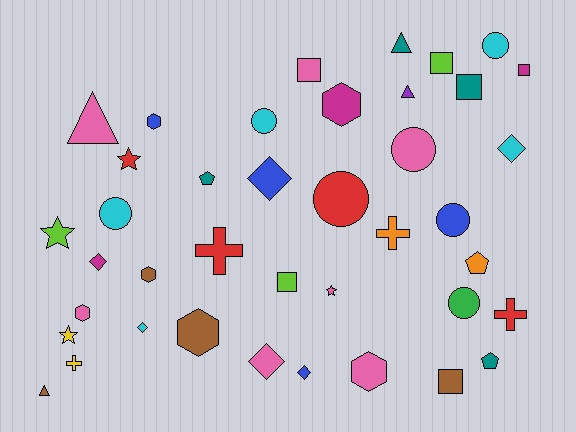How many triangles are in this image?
There are 4 triangles.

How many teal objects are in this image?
There are 4 teal objects.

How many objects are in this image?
There are 40 objects.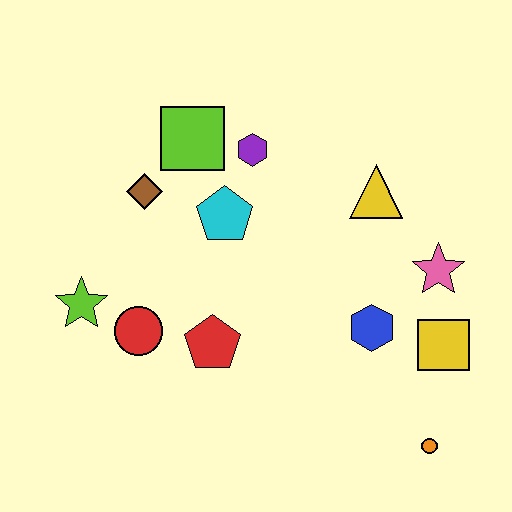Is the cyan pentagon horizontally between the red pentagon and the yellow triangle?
Yes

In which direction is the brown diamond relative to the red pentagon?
The brown diamond is above the red pentagon.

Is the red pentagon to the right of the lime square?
Yes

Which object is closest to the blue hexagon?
The yellow square is closest to the blue hexagon.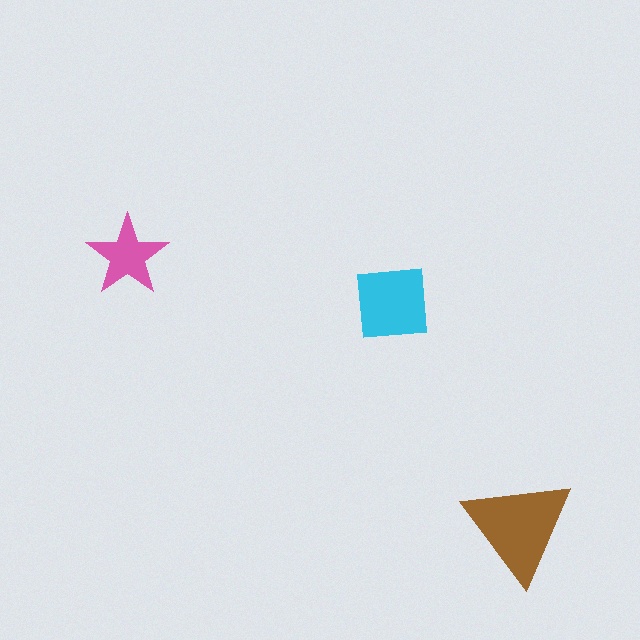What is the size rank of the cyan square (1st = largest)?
2nd.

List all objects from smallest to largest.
The pink star, the cyan square, the brown triangle.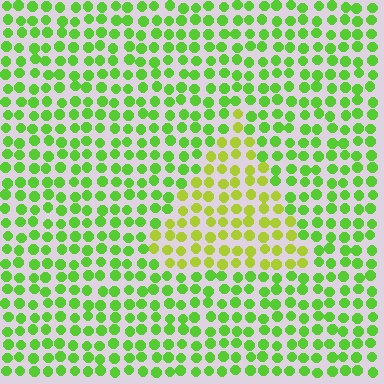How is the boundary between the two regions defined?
The boundary is defined purely by a slight shift in hue (about 32 degrees). Spacing, size, and orientation are identical on both sides.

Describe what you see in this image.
The image is filled with small lime elements in a uniform arrangement. A triangle-shaped region is visible where the elements are tinted to a slightly different hue, forming a subtle color boundary.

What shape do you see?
I see a triangle.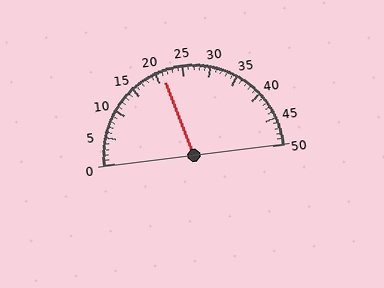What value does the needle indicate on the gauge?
The needle indicates approximately 21.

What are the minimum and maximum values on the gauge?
The gauge ranges from 0 to 50.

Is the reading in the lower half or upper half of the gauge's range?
The reading is in the lower half of the range (0 to 50).